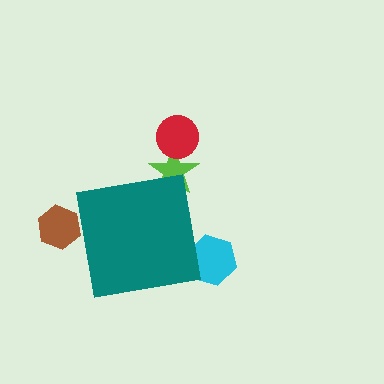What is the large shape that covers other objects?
A teal square.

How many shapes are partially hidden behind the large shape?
3 shapes are partially hidden.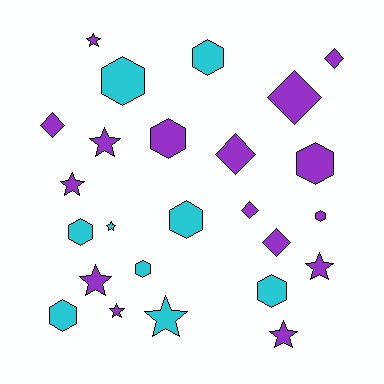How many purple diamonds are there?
There are 6 purple diamonds.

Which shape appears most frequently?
Hexagon, with 10 objects.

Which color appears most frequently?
Purple, with 16 objects.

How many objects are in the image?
There are 25 objects.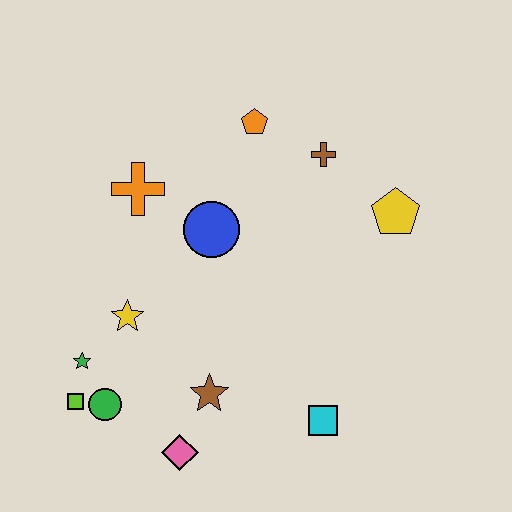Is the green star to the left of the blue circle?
Yes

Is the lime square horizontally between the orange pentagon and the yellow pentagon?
No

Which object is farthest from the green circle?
The yellow pentagon is farthest from the green circle.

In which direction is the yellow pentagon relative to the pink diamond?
The yellow pentagon is above the pink diamond.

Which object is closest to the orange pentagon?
The brown cross is closest to the orange pentagon.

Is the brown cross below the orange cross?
No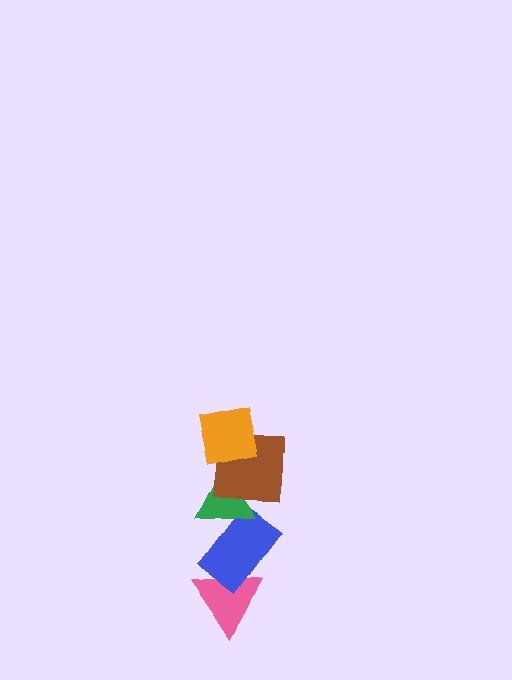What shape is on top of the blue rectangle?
The green triangle is on top of the blue rectangle.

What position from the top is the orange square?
The orange square is 1st from the top.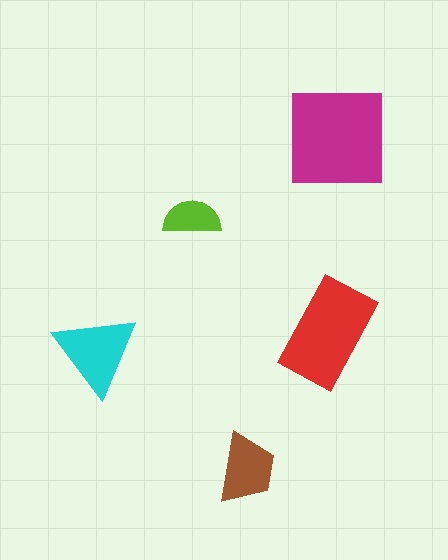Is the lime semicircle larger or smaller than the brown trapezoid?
Smaller.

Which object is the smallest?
The lime semicircle.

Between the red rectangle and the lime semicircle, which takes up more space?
The red rectangle.